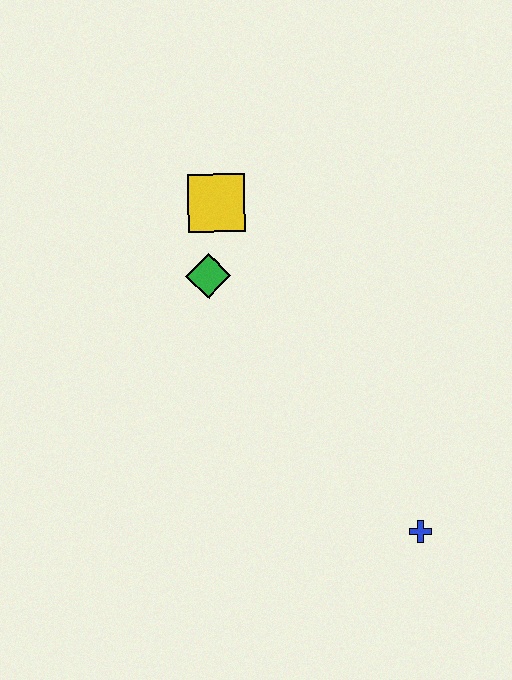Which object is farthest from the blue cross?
The yellow square is farthest from the blue cross.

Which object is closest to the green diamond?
The yellow square is closest to the green diamond.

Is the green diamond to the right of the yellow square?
No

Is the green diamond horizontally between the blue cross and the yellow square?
No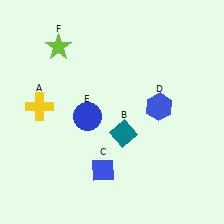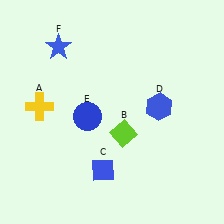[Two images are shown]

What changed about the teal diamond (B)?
In Image 1, B is teal. In Image 2, it changed to lime.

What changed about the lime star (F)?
In Image 1, F is lime. In Image 2, it changed to blue.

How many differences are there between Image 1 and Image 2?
There are 2 differences between the two images.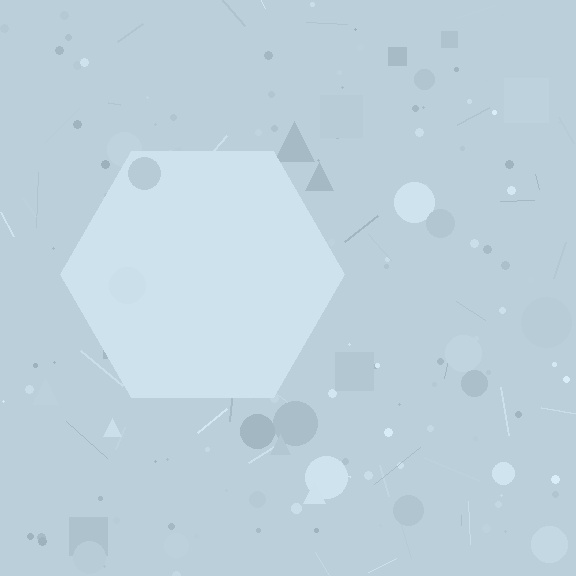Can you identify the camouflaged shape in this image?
The camouflaged shape is a hexagon.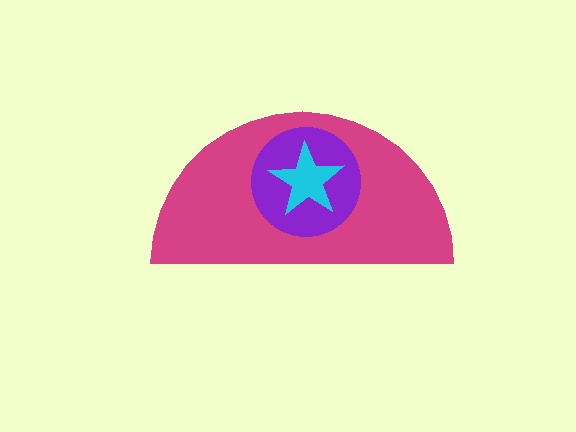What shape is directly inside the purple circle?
The cyan star.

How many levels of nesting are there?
3.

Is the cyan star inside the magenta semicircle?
Yes.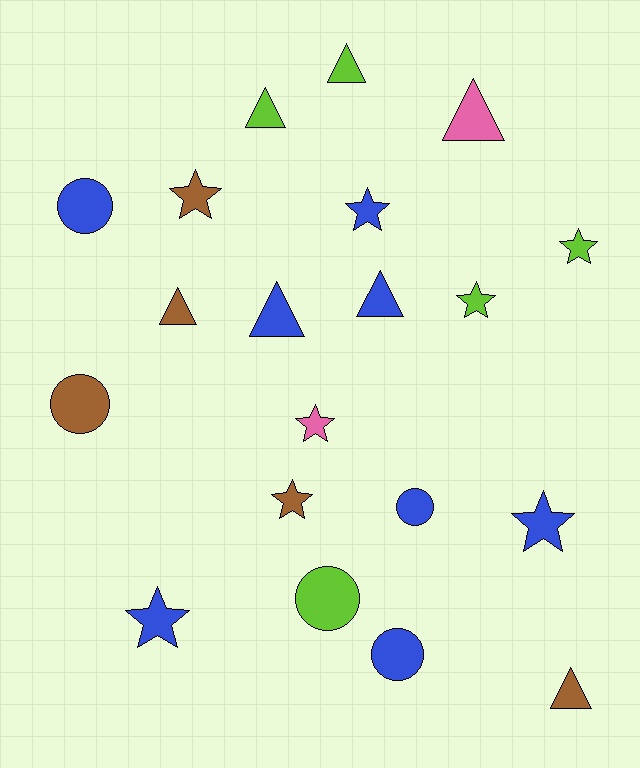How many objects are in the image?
There are 20 objects.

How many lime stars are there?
There are 2 lime stars.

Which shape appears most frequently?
Star, with 8 objects.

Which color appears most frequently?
Blue, with 8 objects.